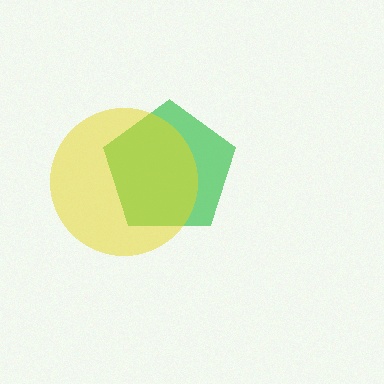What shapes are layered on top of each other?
The layered shapes are: a green pentagon, a yellow circle.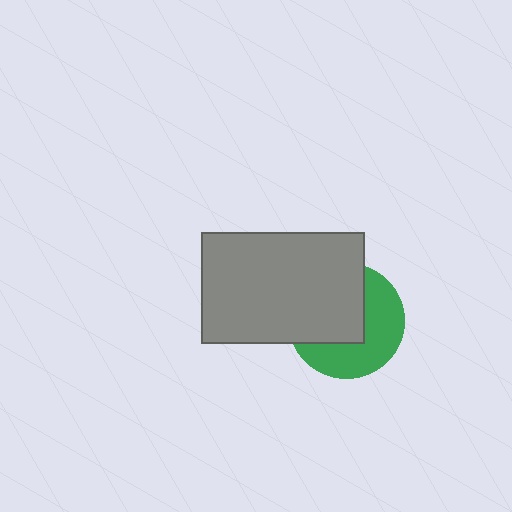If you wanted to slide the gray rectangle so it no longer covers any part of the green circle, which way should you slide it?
Slide it toward the upper-left — that is the most direct way to separate the two shapes.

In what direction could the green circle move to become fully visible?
The green circle could move toward the lower-right. That would shift it out from behind the gray rectangle entirely.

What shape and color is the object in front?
The object in front is a gray rectangle.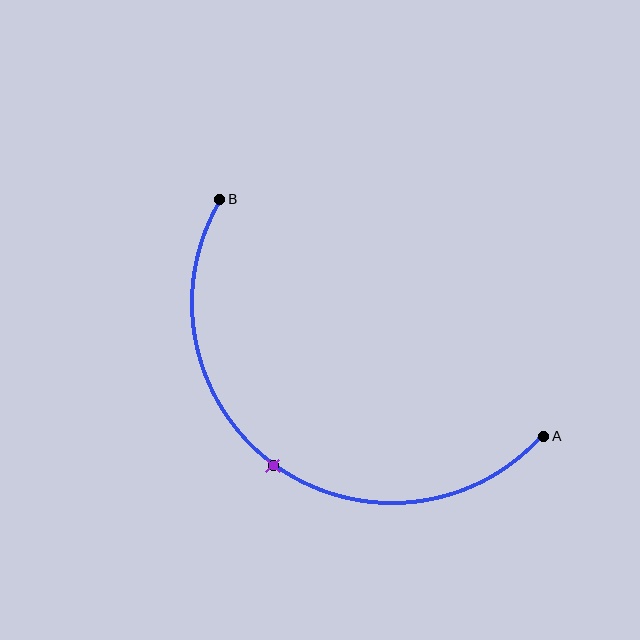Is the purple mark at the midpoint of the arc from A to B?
Yes. The purple mark lies on the arc at equal arc-length from both A and B — it is the arc midpoint.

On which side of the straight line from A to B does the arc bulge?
The arc bulges below and to the left of the straight line connecting A and B.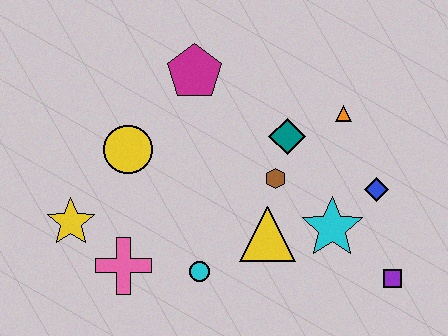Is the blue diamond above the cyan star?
Yes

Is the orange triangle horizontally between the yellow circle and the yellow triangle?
No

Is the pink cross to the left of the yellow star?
No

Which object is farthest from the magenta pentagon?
The purple square is farthest from the magenta pentagon.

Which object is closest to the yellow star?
The pink cross is closest to the yellow star.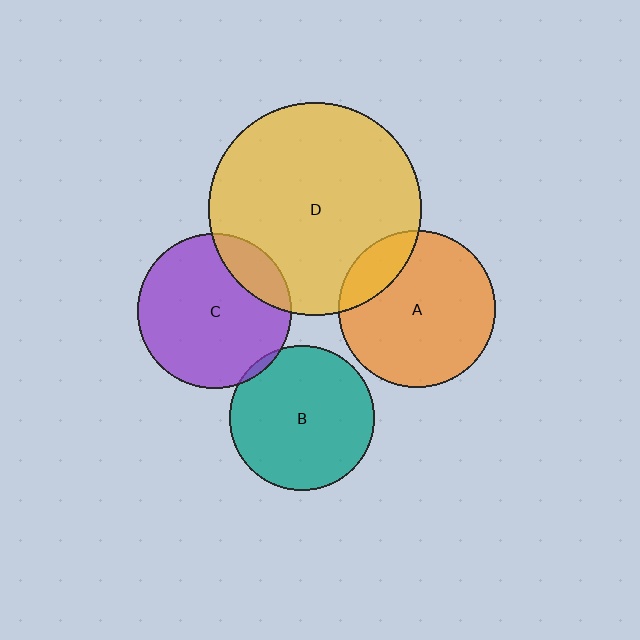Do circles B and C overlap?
Yes.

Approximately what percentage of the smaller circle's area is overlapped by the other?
Approximately 5%.